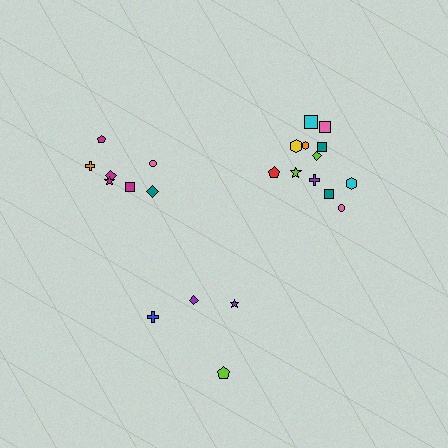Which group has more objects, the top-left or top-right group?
The top-right group.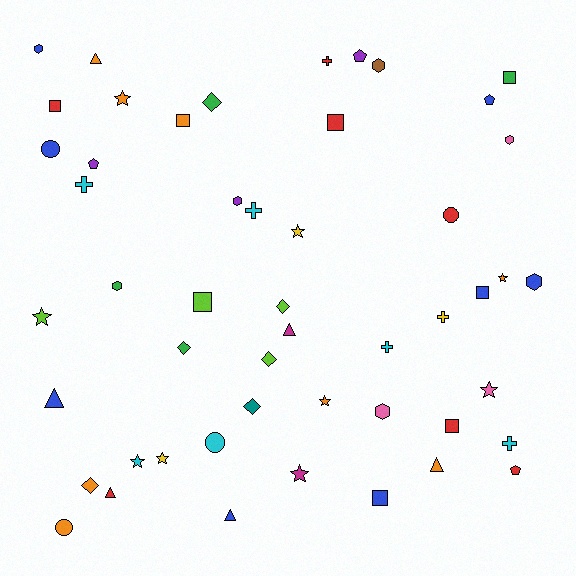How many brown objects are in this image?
There is 1 brown object.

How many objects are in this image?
There are 50 objects.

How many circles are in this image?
There are 4 circles.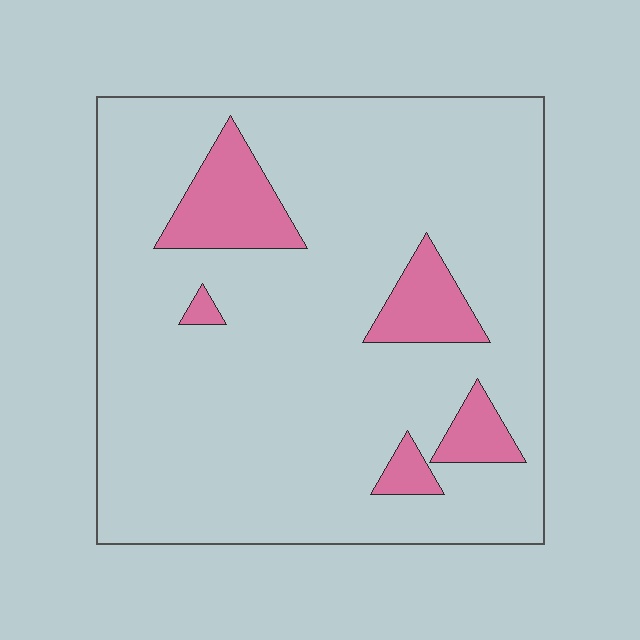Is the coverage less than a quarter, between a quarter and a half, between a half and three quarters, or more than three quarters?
Less than a quarter.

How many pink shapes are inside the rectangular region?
5.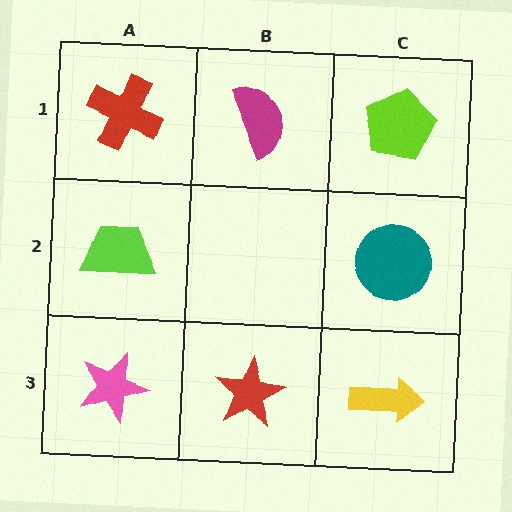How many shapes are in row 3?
3 shapes.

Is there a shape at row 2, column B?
No, that cell is empty.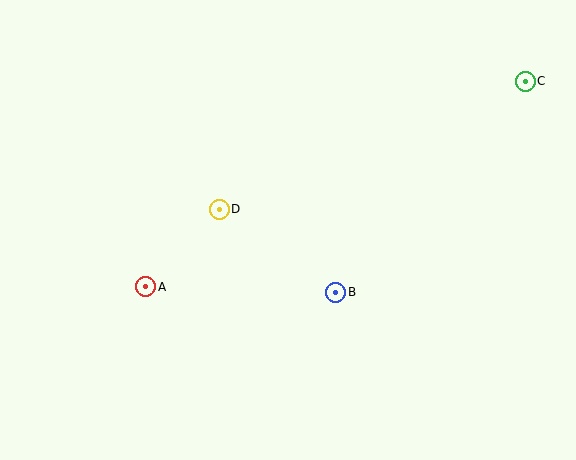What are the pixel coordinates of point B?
Point B is at (336, 292).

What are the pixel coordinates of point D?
Point D is at (219, 209).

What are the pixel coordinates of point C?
Point C is at (525, 81).